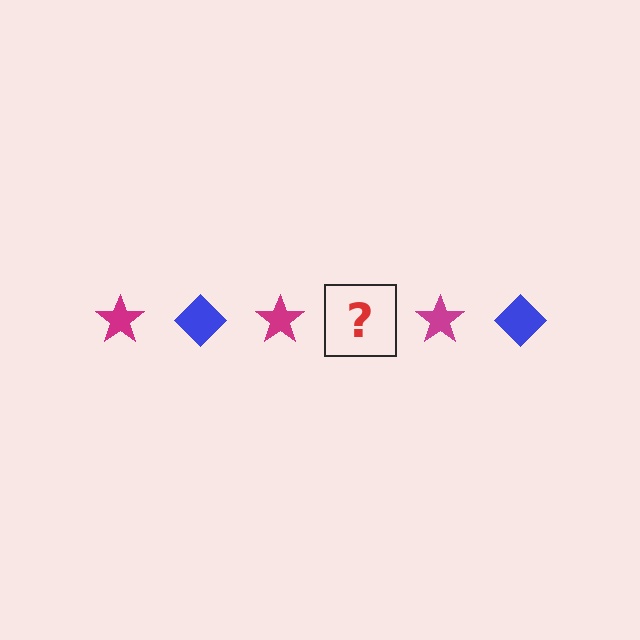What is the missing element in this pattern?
The missing element is a blue diamond.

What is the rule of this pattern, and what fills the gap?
The rule is that the pattern alternates between magenta star and blue diamond. The gap should be filled with a blue diamond.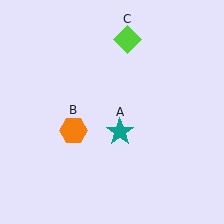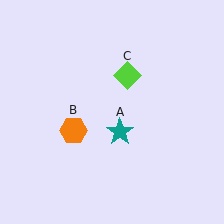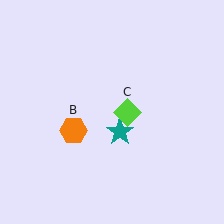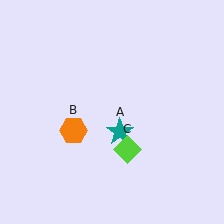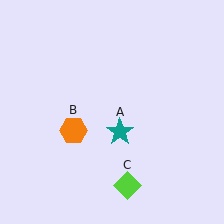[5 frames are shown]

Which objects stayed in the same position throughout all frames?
Teal star (object A) and orange hexagon (object B) remained stationary.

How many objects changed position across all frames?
1 object changed position: lime diamond (object C).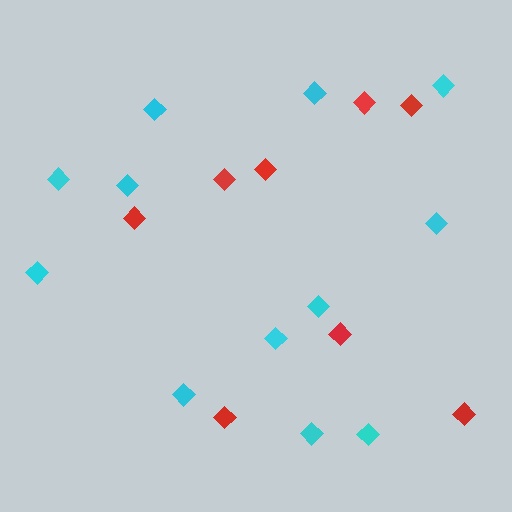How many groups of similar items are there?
There are 2 groups: one group of red diamonds (8) and one group of cyan diamonds (12).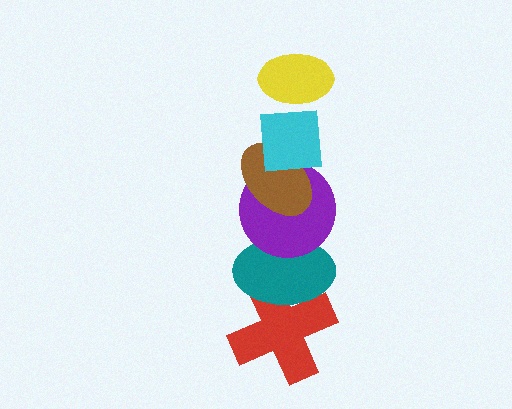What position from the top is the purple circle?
The purple circle is 4th from the top.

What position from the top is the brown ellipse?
The brown ellipse is 3rd from the top.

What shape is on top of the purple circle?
The brown ellipse is on top of the purple circle.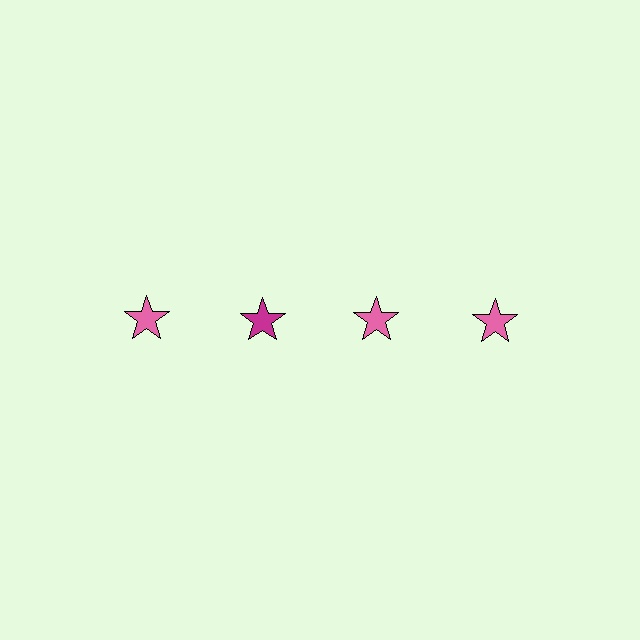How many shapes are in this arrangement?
There are 4 shapes arranged in a grid pattern.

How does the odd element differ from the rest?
It has a different color: magenta instead of pink.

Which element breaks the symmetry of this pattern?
The magenta star in the top row, second from left column breaks the symmetry. All other shapes are pink stars.